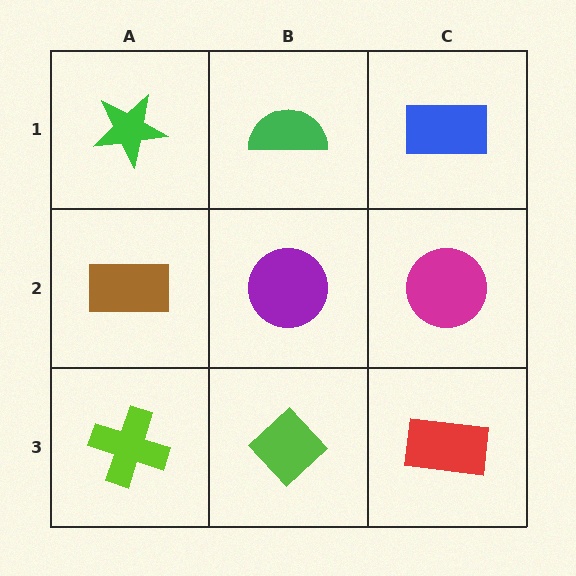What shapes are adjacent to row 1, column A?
A brown rectangle (row 2, column A), a green semicircle (row 1, column B).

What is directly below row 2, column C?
A red rectangle.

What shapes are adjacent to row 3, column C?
A magenta circle (row 2, column C), a lime diamond (row 3, column B).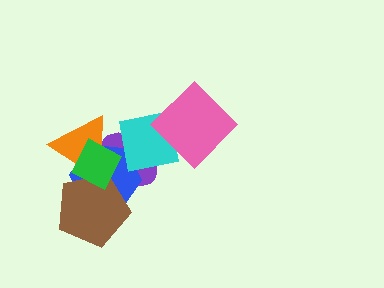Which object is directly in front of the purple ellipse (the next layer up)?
The blue hexagon is directly in front of the purple ellipse.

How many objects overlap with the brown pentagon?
4 objects overlap with the brown pentagon.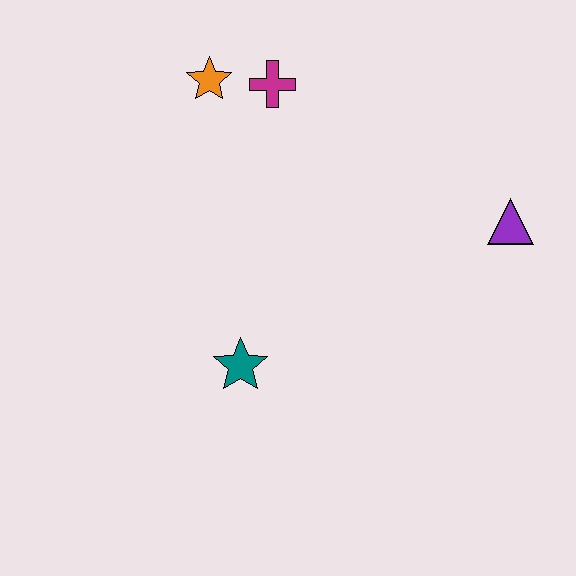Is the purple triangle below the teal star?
No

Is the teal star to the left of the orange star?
No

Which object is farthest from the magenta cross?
The teal star is farthest from the magenta cross.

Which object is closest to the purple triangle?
The magenta cross is closest to the purple triangle.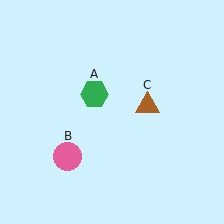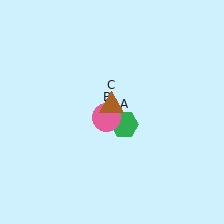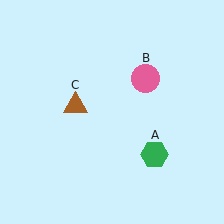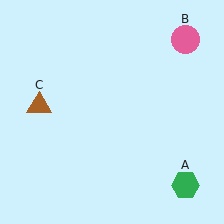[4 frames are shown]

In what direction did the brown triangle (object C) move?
The brown triangle (object C) moved left.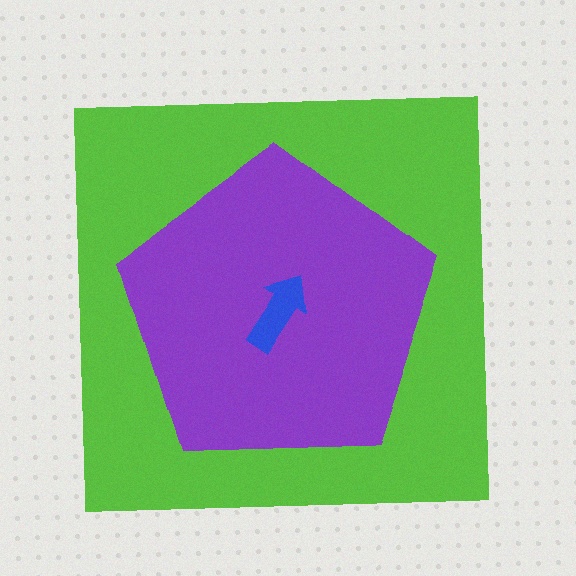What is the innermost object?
The blue arrow.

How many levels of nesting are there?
3.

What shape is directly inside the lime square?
The purple pentagon.